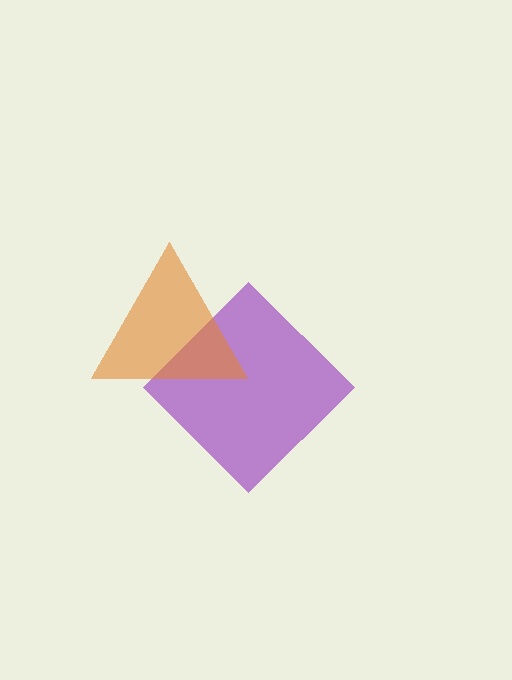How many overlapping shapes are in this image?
There are 2 overlapping shapes in the image.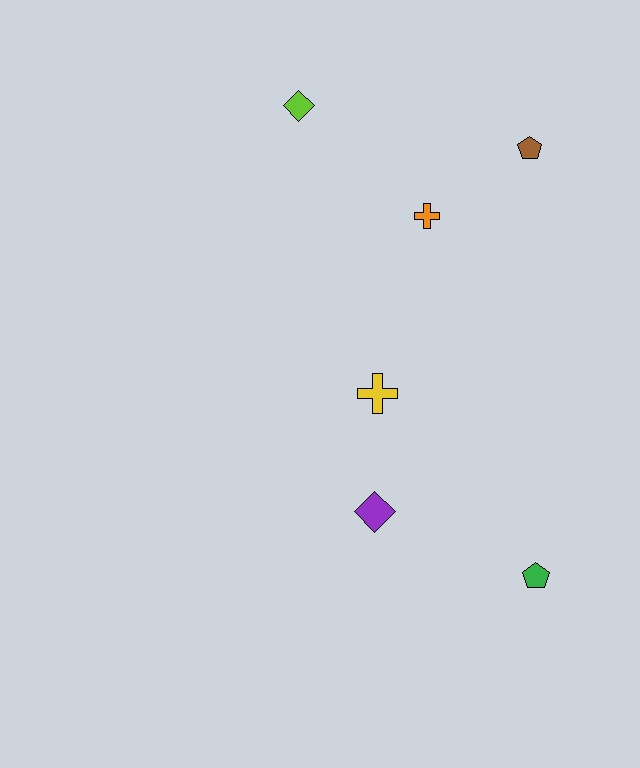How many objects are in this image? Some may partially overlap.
There are 6 objects.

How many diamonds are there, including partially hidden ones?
There are 2 diamonds.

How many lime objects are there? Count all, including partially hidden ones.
There is 1 lime object.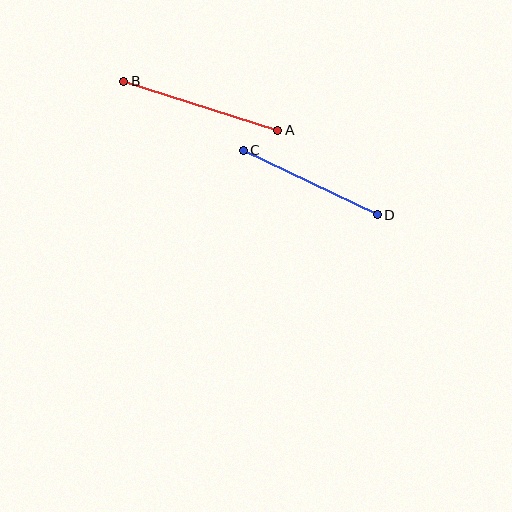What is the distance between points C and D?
The distance is approximately 149 pixels.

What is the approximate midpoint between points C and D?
The midpoint is at approximately (310, 183) pixels.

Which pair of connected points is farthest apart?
Points A and B are farthest apart.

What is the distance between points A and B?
The distance is approximately 162 pixels.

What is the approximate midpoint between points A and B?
The midpoint is at approximately (201, 106) pixels.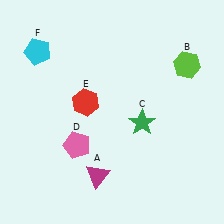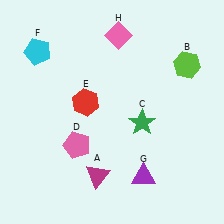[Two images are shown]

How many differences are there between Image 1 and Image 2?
There are 2 differences between the two images.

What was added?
A purple triangle (G), a pink diamond (H) were added in Image 2.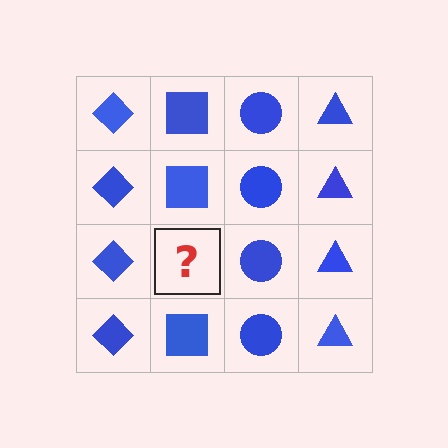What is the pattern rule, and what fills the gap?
The rule is that each column has a consistent shape. The gap should be filled with a blue square.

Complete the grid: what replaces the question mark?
The question mark should be replaced with a blue square.